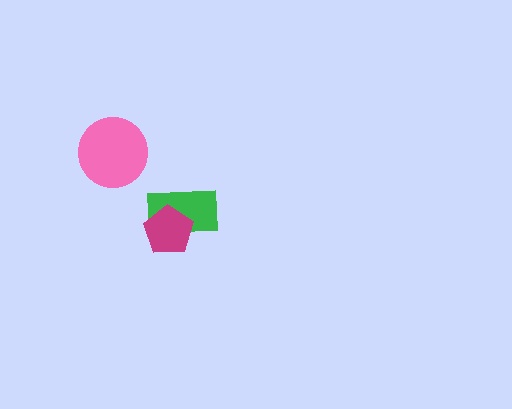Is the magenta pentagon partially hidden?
No, no other shape covers it.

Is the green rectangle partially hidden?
Yes, it is partially covered by another shape.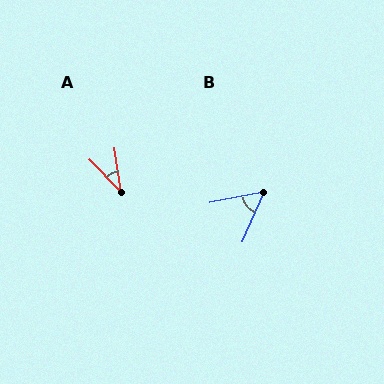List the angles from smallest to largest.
A (36°), B (56°).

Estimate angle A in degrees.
Approximately 36 degrees.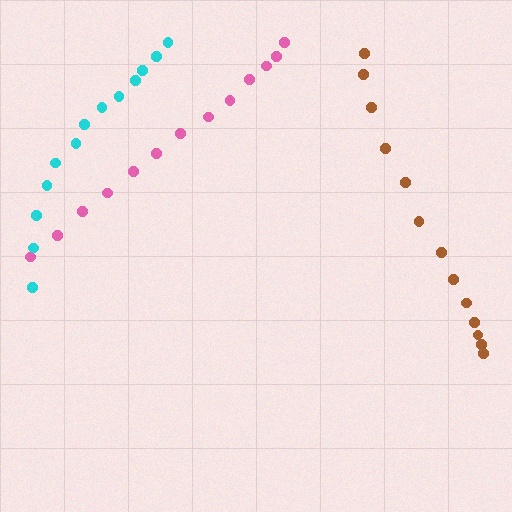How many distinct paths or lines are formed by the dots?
There are 3 distinct paths.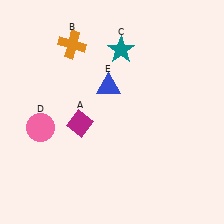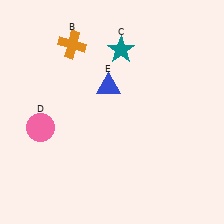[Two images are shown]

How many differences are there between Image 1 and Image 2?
There is 1 difference between the two images.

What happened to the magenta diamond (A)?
The magenta diamond (A) was removed in Image 2. It was in the bottom-left area of Image 1.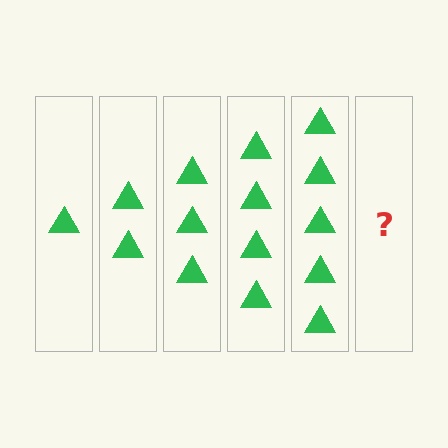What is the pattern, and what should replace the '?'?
The pattern is that each step adds one more triangle. The '?' should be 6 triangles.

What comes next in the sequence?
The next element should be 6 triangles.